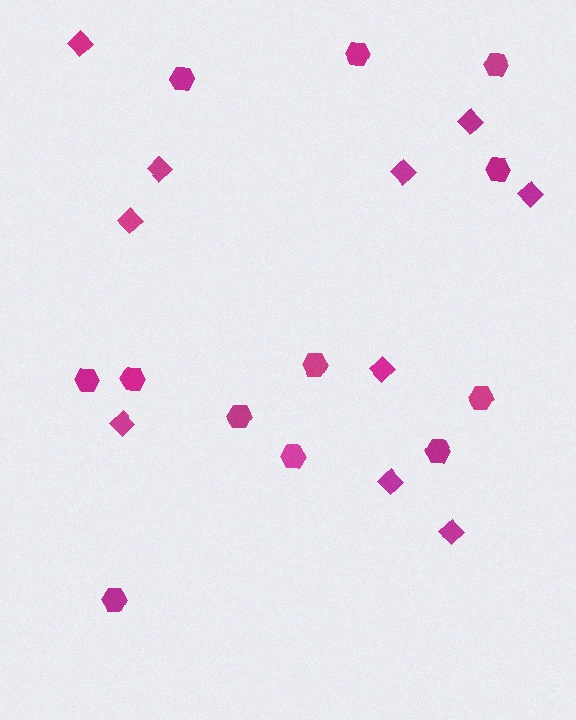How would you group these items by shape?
There are 2 groups: one group of diamonds (10) and one group of hexagons (12).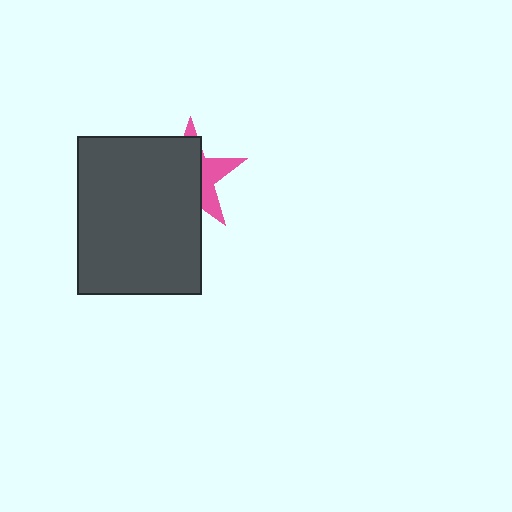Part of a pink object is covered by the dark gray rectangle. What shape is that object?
It is a star.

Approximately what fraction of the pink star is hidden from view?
Roughly 65% of the pink star is hidden behind the dark gray rectangle.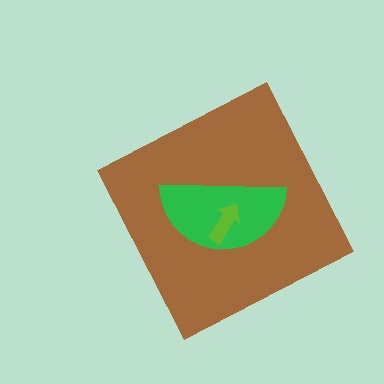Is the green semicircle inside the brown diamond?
Yes.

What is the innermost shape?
The lime arrow.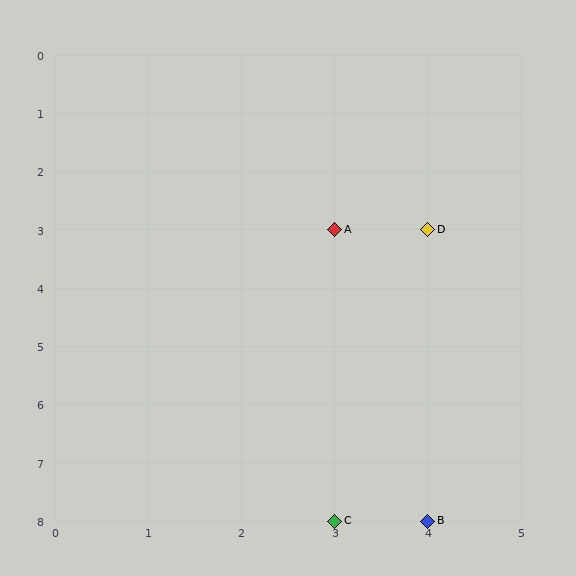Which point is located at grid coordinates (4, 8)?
Point B is at (4, 8).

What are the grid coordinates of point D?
Point D is at grid coordinates (4, 3).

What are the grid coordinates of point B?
Point B is at grid coordinates (4, 8).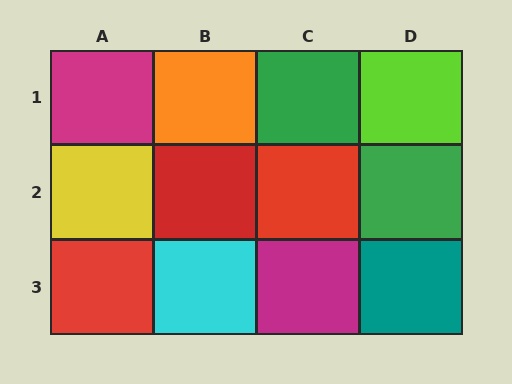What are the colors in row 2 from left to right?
Yellow, red, red, green.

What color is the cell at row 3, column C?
Magenta.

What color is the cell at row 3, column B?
Cyan.